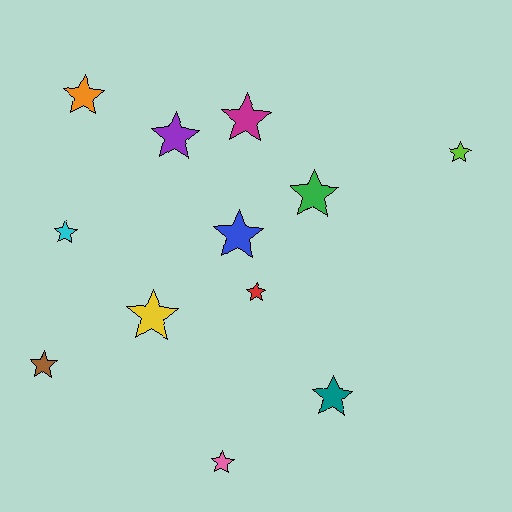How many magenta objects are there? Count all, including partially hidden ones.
There is 1 magenta object.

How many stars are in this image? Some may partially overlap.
There are 12 stars.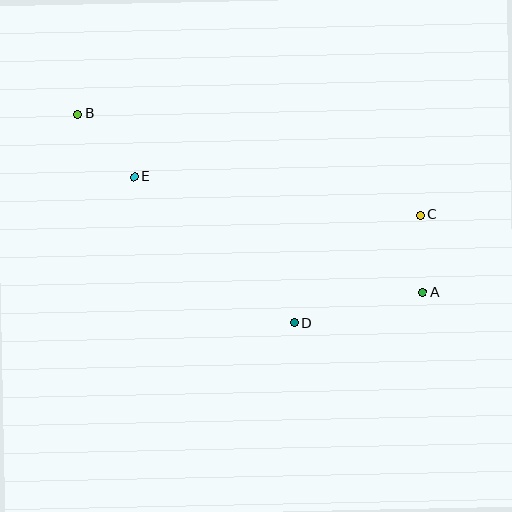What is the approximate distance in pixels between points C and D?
The distance between C and D is approximately 166 pixels.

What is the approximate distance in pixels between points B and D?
The distance between B and D is approximately 301 pixels.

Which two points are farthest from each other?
Points A and B are farthest from each other.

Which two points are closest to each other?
Points A and C are closest to each other.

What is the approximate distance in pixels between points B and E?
The distance between B and E is approximately 84 pixels.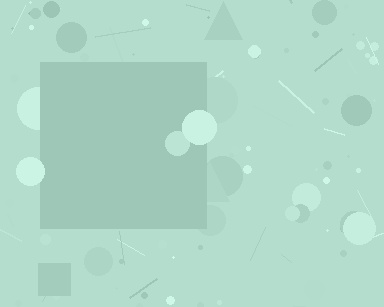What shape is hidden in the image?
A square is hidden in the image.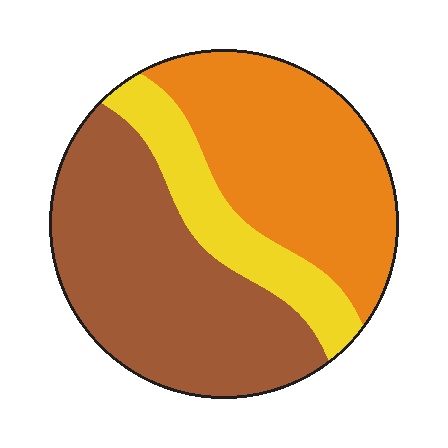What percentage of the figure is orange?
Orange takes up between a third and a half of the figure.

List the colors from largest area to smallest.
From largest to smallest: brown, orange, yellow.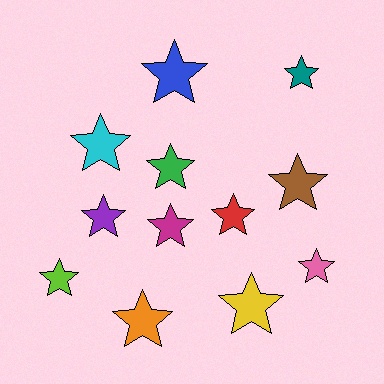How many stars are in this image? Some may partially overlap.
There are 12 stars.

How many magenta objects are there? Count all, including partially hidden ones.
There is 1 magenta object.